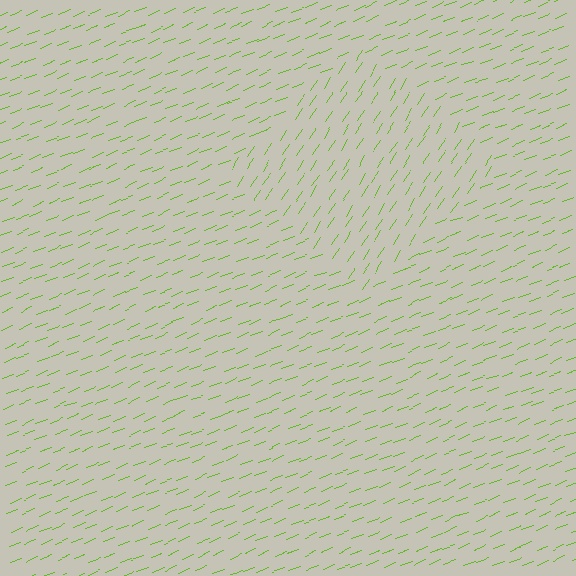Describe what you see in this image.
The image is filled with small lime line segments. A diamond region in the image has lines oriented differently from the surrounding lines, creating a visible texture boundary.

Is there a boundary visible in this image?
Yes, there is a texture boundary formed by a change in line orientation.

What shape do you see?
I see a diamond.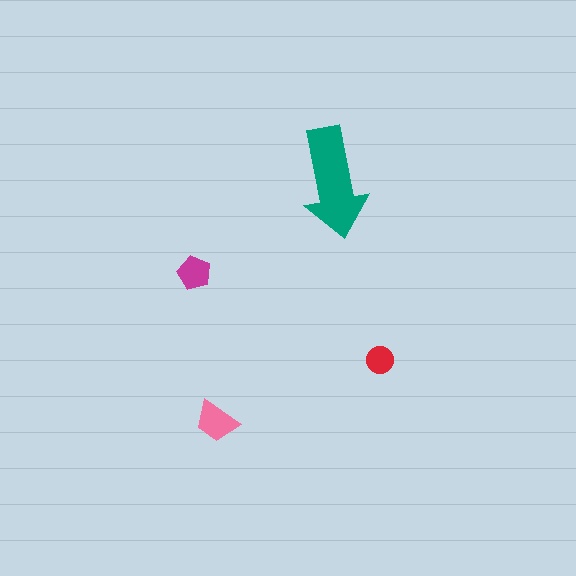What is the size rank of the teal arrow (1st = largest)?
1st.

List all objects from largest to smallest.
The teal arrow, the pink trapezoid, the magenta pentagon, the red circle.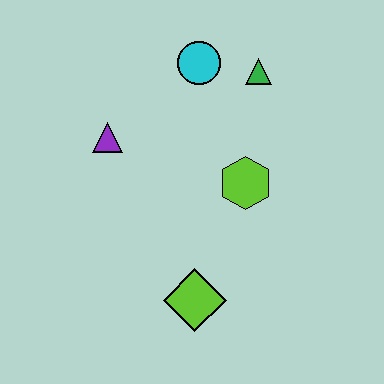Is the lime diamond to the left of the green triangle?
Yes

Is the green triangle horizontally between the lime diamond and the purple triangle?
No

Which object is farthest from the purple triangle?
The lime diamond is farthest from the purple triangle.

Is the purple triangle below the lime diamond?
No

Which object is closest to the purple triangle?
The cyan circle is closest to the purple triangle.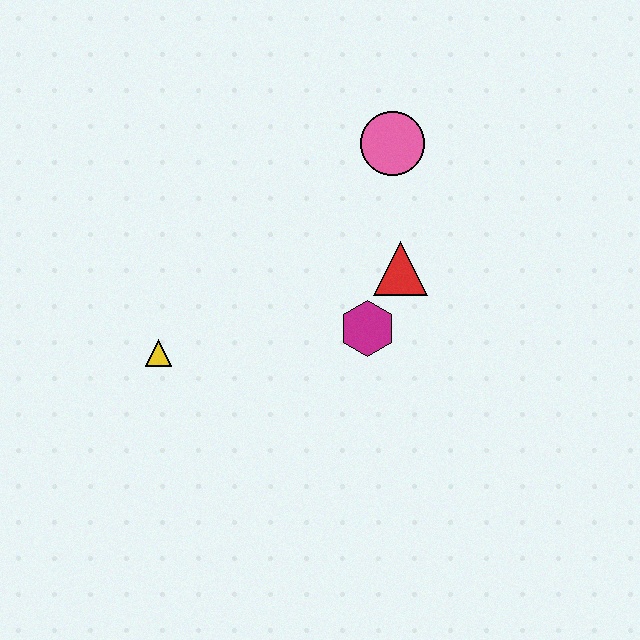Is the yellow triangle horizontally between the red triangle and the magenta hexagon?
No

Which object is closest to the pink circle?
The red triangle is closest to the pink circle.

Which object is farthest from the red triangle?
The yellow triangle is farthest from the red triangle.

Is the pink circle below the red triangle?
No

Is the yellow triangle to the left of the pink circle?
Yes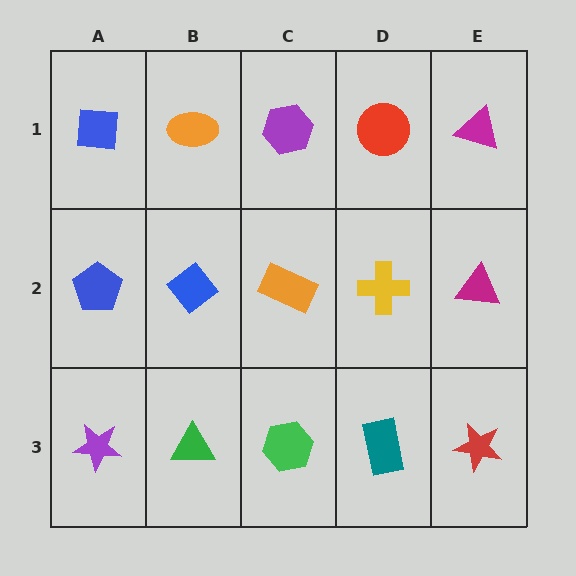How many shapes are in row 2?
5 shapes.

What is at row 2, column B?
A blue diamond.